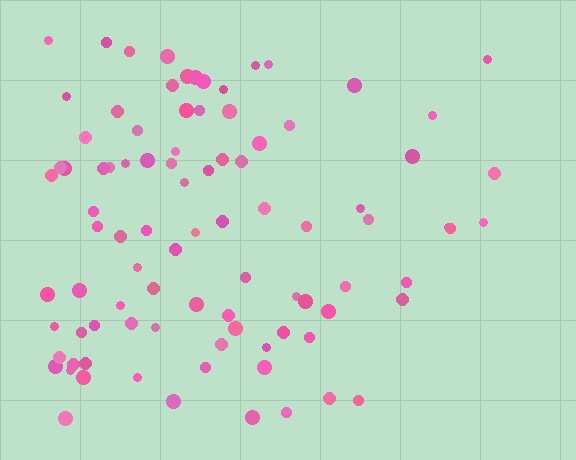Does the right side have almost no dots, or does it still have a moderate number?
Still a moderate number, just noticeably fewer than the left.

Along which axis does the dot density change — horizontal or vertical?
Horizontal.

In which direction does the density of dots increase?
From right to left, with the left side densest.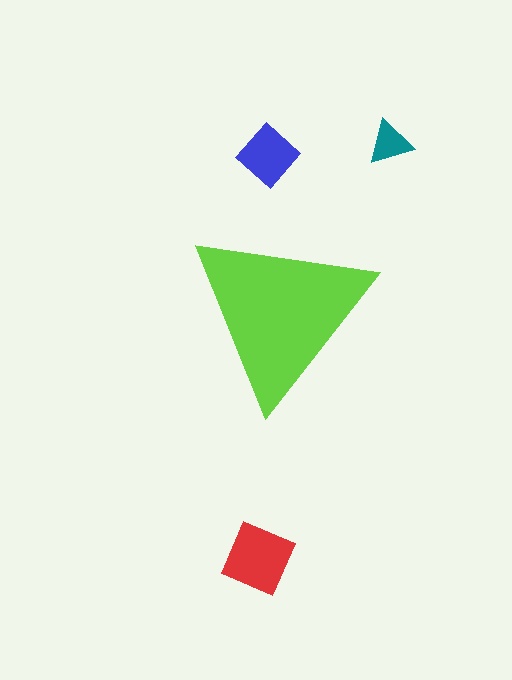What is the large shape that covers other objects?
A lime triangle.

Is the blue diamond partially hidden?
No, the blue diamond is fully visible.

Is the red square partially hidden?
No, the red square is fully visible.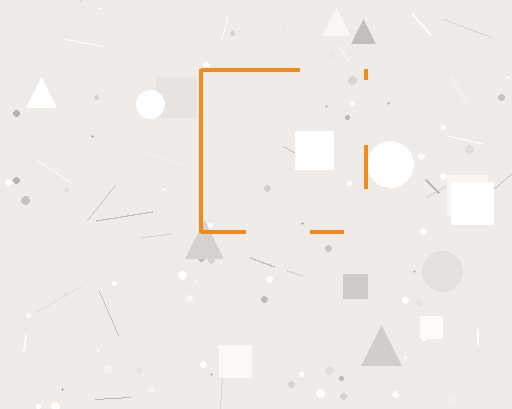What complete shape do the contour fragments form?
The contour fragments form a square.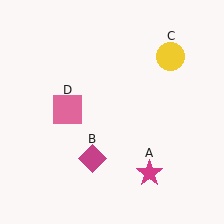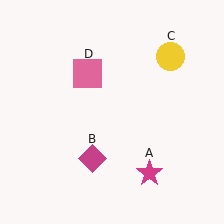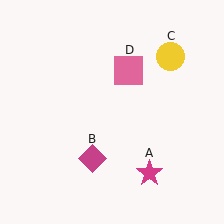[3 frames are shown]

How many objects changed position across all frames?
1 object changed position: pink square (object D).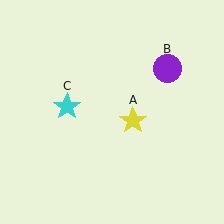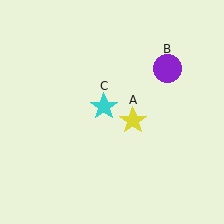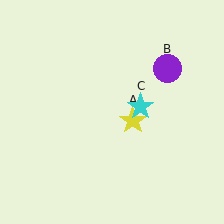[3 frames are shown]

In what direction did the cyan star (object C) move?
The cyan star (object C) moved right.